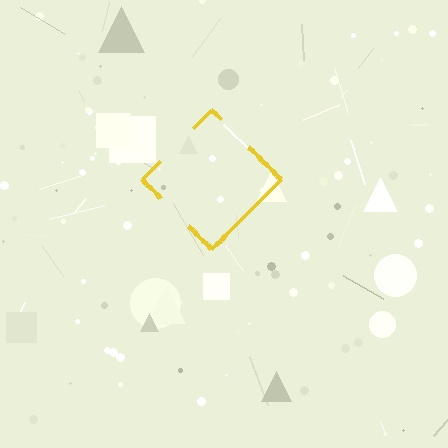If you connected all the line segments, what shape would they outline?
They would outline a diamond.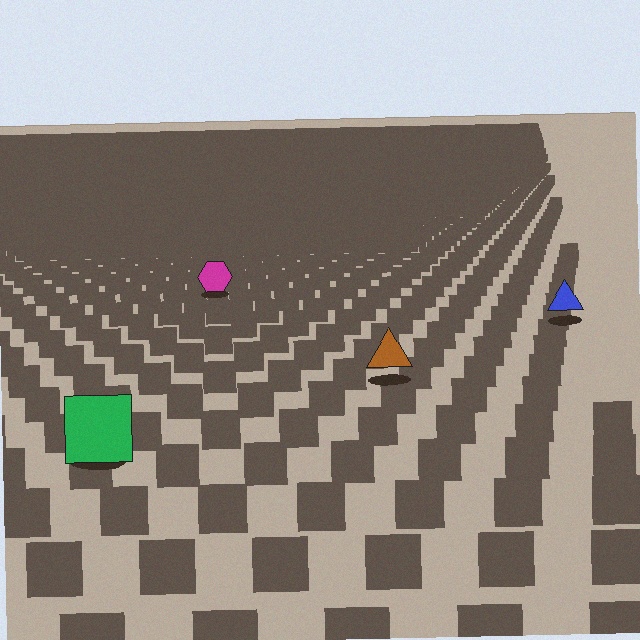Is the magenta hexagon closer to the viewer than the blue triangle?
No. The blue triangle is closer — you can tell from the texture gradient: the ground texture is coarser near it.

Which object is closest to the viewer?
The green square is closest. The texture marks near it are larger and more spread out.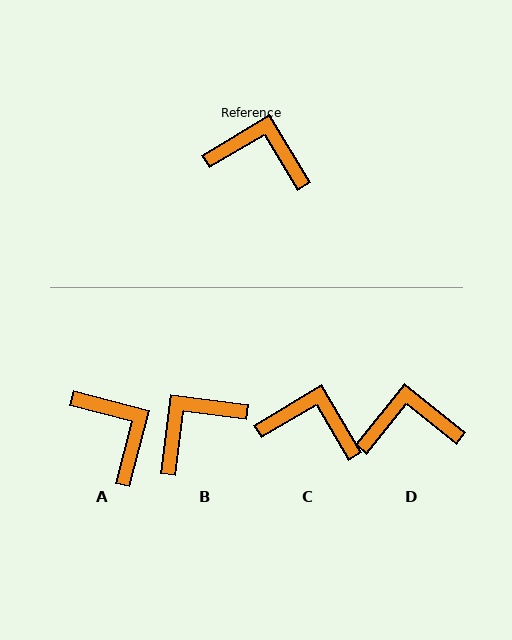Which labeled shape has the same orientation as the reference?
C.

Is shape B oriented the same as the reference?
No, it is off by about 52 degrees.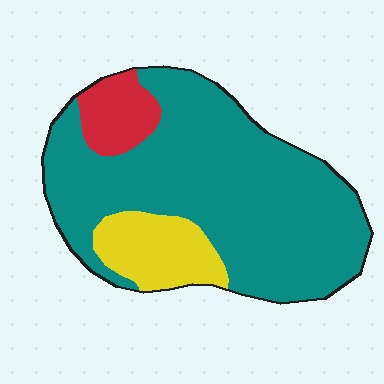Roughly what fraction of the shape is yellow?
Yellow covers around 15% of the shape.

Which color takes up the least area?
Red, at roughly 10%.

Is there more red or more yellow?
Yellow.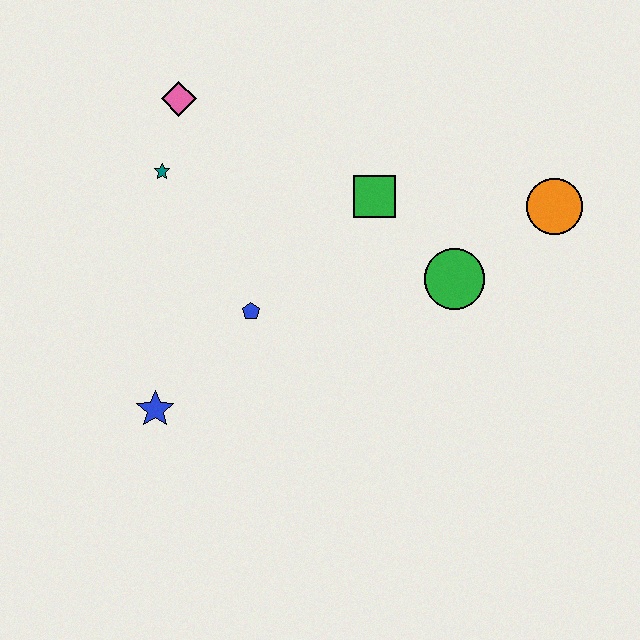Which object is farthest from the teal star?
The orange circle is farthest from the teal star.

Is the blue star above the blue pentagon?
No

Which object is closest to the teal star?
The pink diamond is closest to the teal star.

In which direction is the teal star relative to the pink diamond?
The teal star is below the pink diamond.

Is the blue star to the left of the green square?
Yes